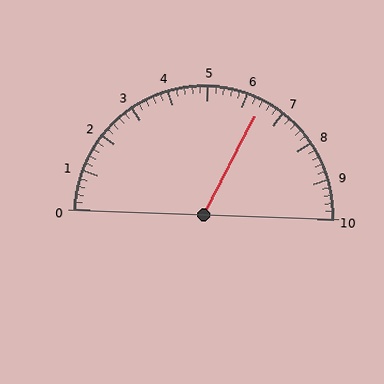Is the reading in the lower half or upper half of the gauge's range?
The reading is in the upper half of the range (0 to 10).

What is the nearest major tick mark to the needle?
The nearest major tick mark is 6.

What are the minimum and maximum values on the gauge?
The gauge ranges from 0 to 10.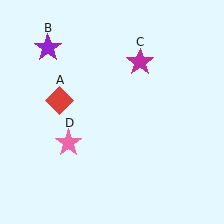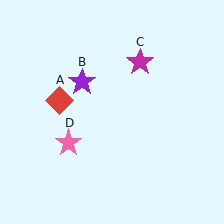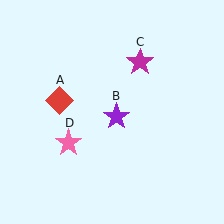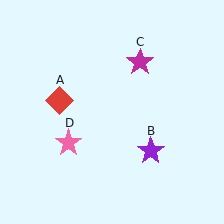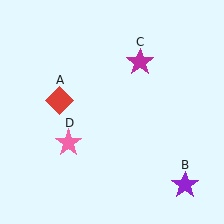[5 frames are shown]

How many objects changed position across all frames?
1 object changed position: purple star (object B).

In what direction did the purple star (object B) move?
The purple star (object B) moved down and to the right.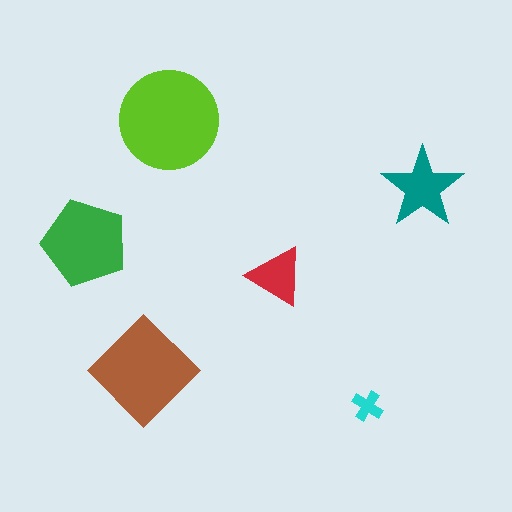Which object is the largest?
The lime circle.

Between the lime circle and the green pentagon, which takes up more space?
The lime circle.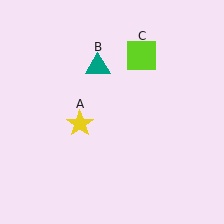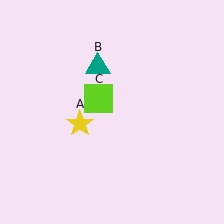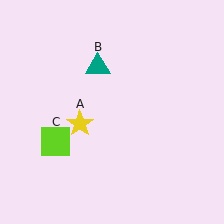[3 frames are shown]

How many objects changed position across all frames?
1 object changed position: lime square (object C).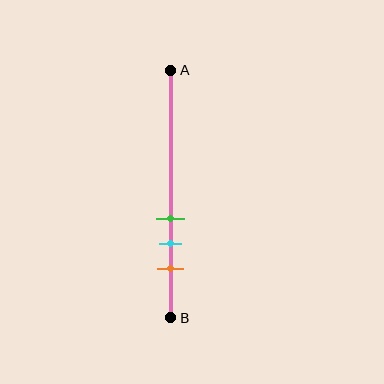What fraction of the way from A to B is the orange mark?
The orange mark is approximately 80% (0.8) of the way from A to B.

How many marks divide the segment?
There are 3 marks dividing the segment.